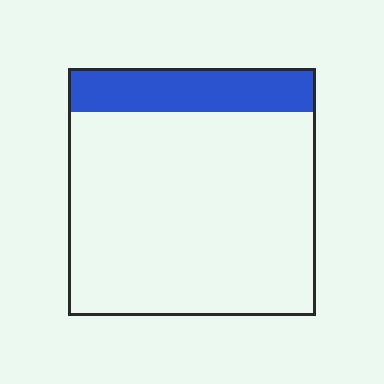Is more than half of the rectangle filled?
No.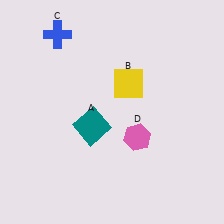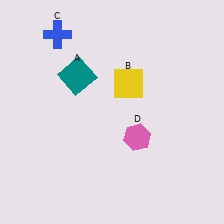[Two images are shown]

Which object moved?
The teal square (A) moved up.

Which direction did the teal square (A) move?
The teal square (A) moved up.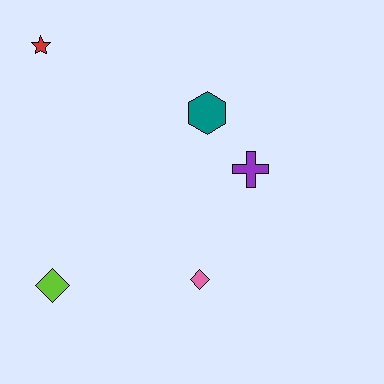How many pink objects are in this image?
There is 1 pink object.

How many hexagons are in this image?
There is 1 hexagon.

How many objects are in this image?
There are 5 objects.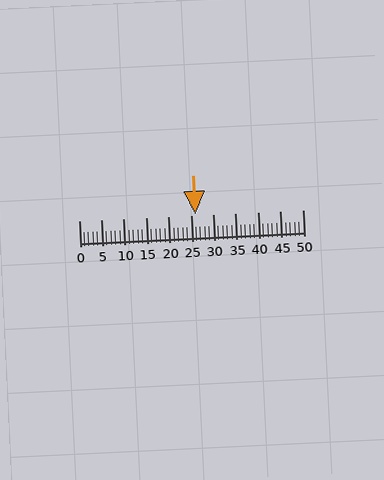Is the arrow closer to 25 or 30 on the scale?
The arrow is closer to 25.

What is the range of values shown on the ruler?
The ruler shows values from 0 to 50.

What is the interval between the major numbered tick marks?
The major tick marks are spaced 5 units apart.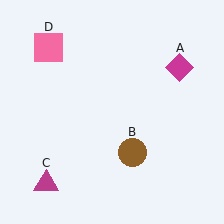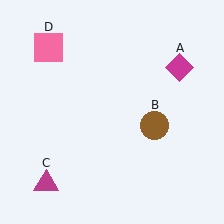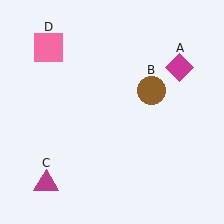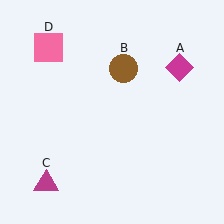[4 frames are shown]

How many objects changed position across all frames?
1 object changed position: brown circle (object B).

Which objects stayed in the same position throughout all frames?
Magenta diamond (object A) and magenta triangle (object C) and pink square (object D) remained stationary.